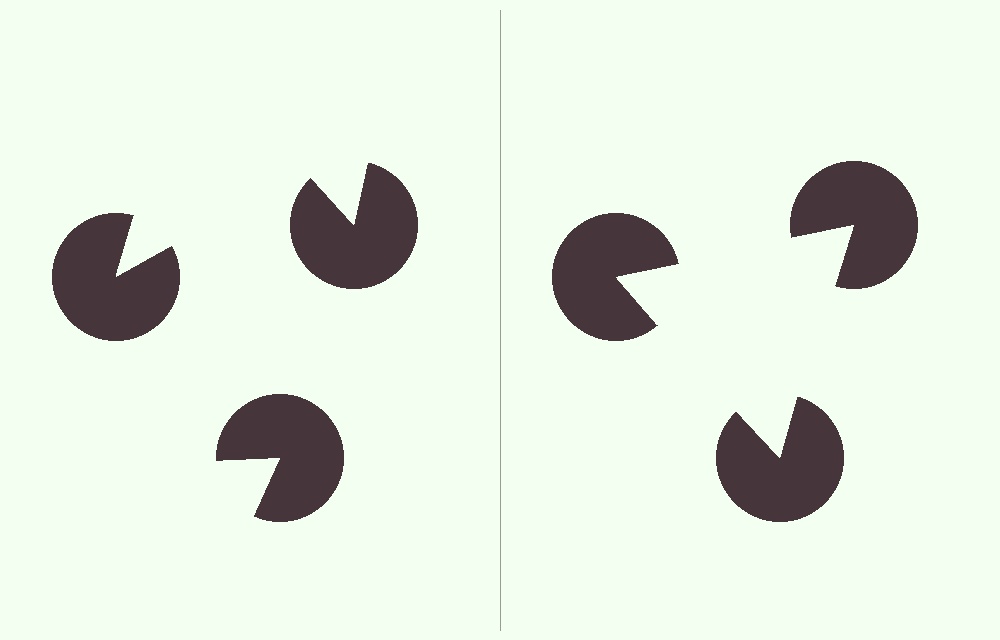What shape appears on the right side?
An illusory triangle.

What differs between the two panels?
The pac-man discs are positioned identically on both sides; only the wedge orientations differ. On the right they align to a triangle; on the left they are misaligned.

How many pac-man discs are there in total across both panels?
6 — 3 on each side.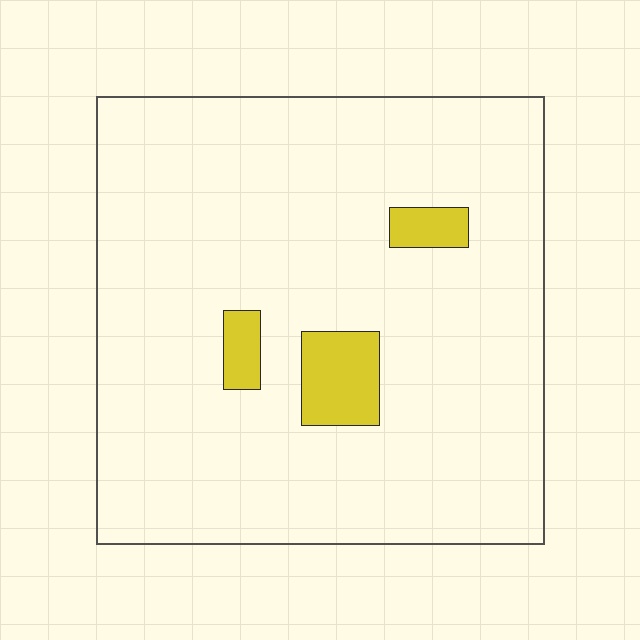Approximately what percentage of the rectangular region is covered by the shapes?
Approximately 5%.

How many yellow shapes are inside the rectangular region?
3.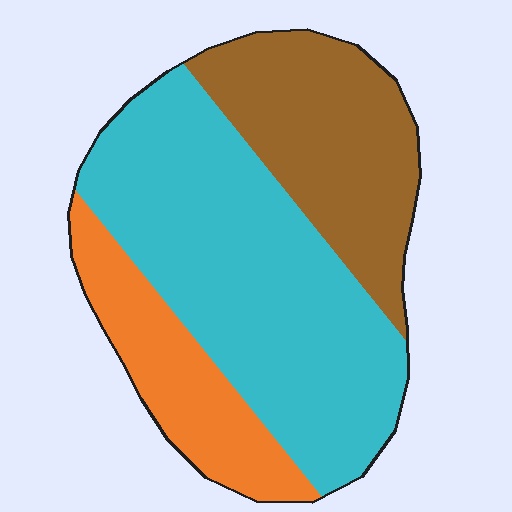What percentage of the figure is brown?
Brown covers 28% of the figure.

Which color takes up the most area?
Cyan, at roughly 55%.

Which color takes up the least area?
Orange, at roughly 20%.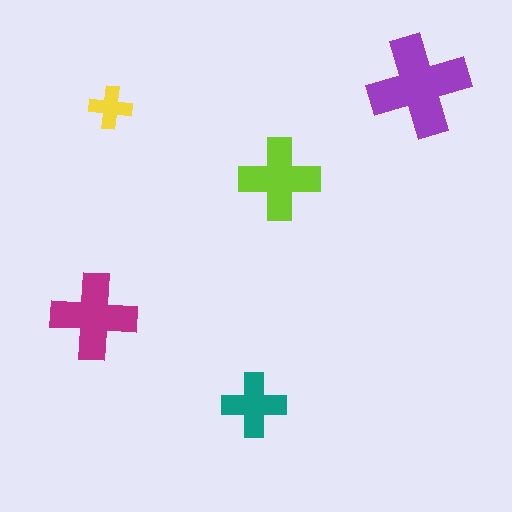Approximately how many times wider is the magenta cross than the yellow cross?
About 2 times wider.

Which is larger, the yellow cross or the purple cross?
The purple one.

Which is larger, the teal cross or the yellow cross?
The teal one.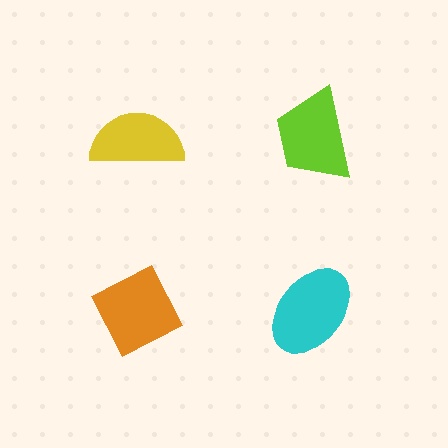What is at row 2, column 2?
A cyan ellipse.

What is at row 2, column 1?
An orange diamond.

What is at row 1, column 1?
A yellow semicircle.